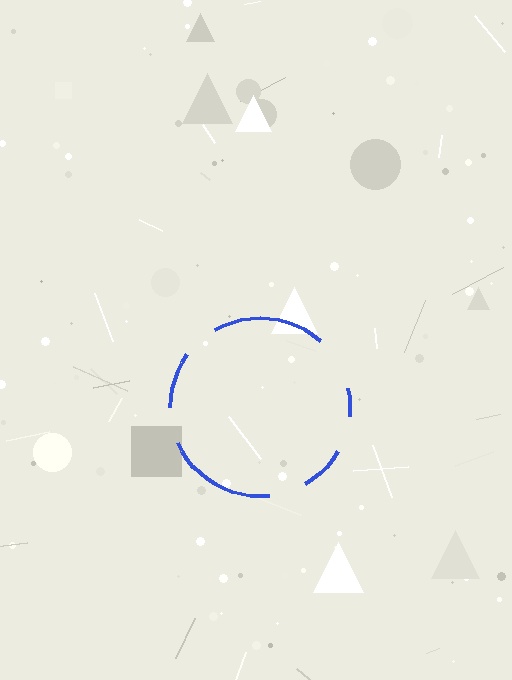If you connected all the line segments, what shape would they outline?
They would outline a circle.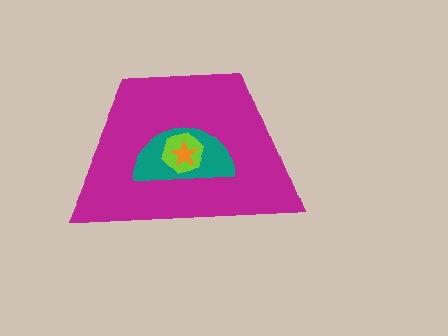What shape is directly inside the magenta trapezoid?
The teal semicircle.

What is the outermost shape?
The magenta trapezoid.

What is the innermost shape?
The orange star.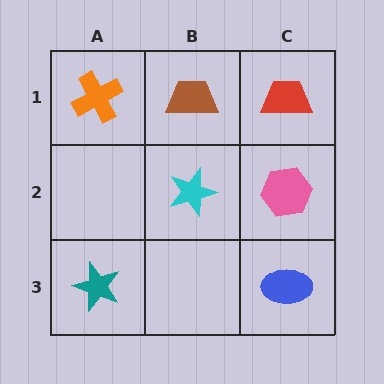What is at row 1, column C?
A red trapezoid.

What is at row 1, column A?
An orange cross.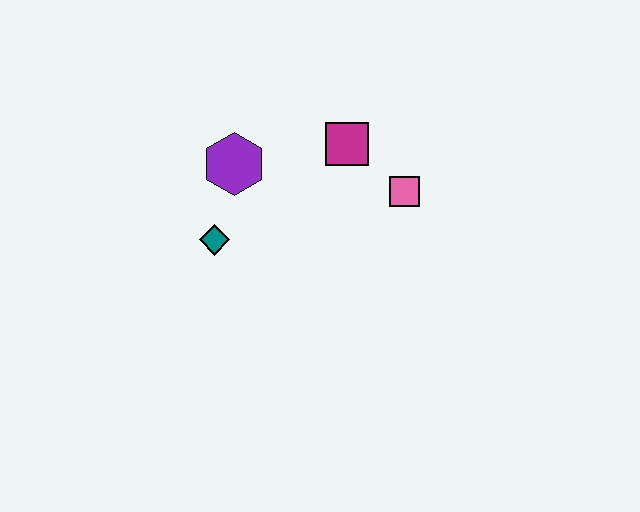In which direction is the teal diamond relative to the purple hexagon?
The teal diamond is below the purple hexagon.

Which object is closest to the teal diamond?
The purple hexagon is closest to the teal diamond.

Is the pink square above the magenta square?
No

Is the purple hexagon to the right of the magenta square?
No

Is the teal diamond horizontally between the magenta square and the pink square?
No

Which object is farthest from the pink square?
The teal diamond is farthest from the pink square.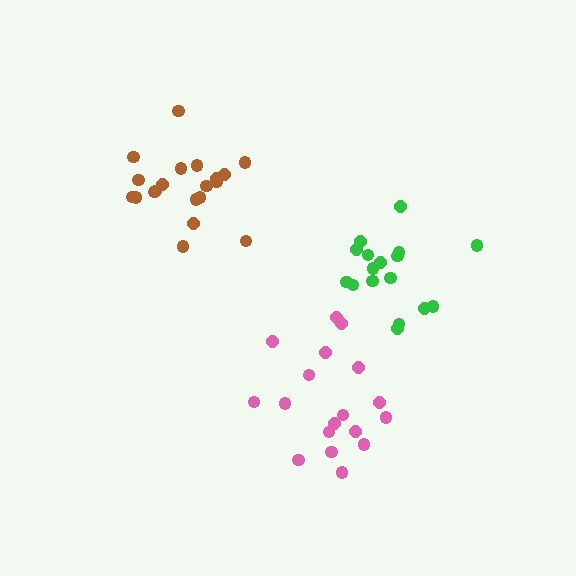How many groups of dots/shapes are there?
There are 3 groups.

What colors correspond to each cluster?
The clusters are colored: green, brown, pink.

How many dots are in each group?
Group 1: 17 dots, Group 2: 20 dots, Group 3: 18 dots (55 total).